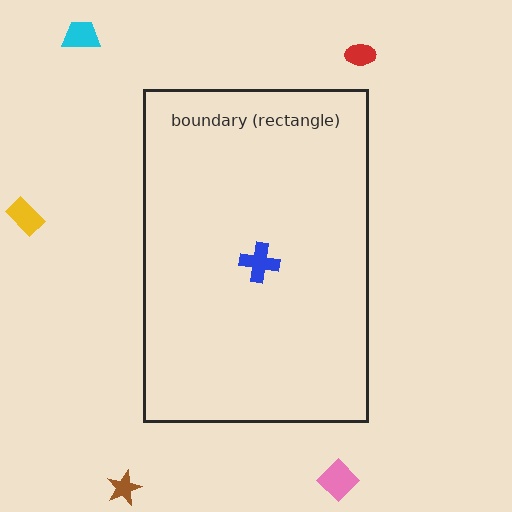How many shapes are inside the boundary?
1 inside, 5 outside.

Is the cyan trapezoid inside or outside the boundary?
Outside.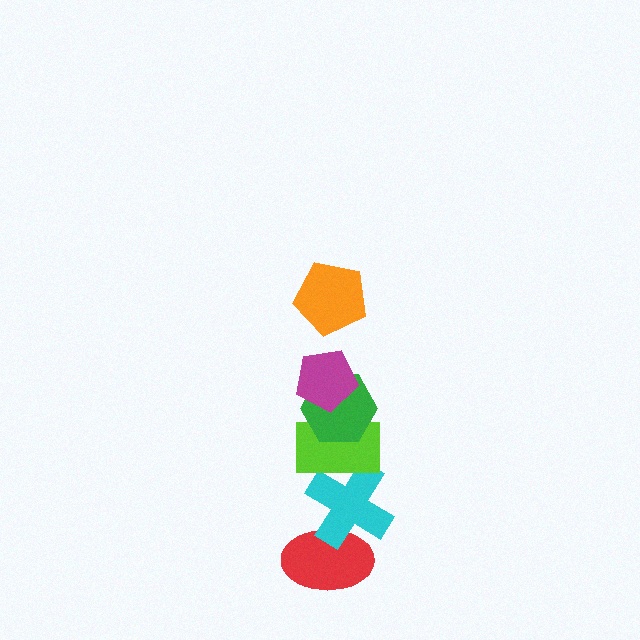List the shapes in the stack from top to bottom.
From top to bottom: the orange pentagon, the magenta pentagon, the green hexagon, the lime rectangle, the cyan cross, the red ellipse.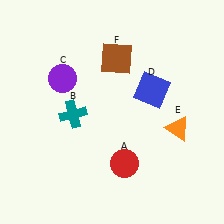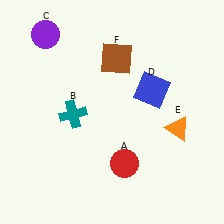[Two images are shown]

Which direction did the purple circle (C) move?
The purple circle (C) moved up.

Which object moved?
The purple circle (C) moved up.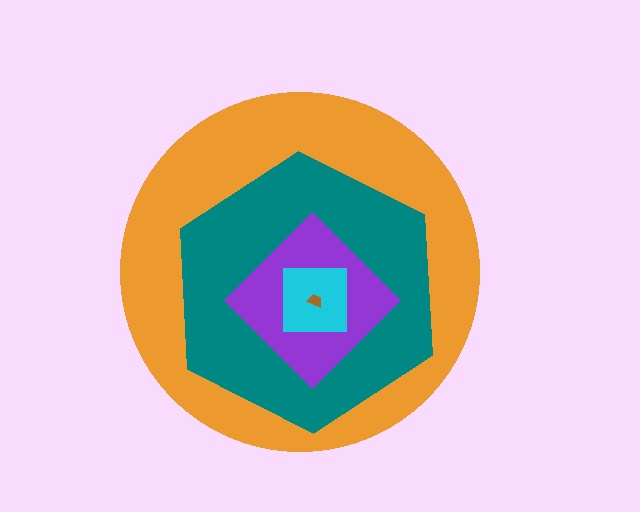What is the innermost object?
The brown trapezoid.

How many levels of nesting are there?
5.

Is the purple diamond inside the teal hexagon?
Yes.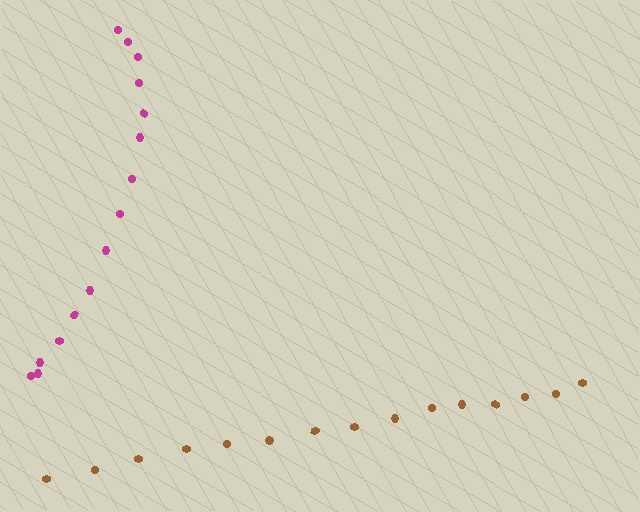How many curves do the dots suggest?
There are 2 distinct paths.